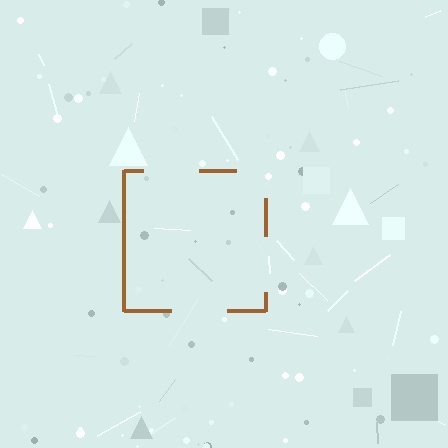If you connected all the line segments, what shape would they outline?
They would outline a square.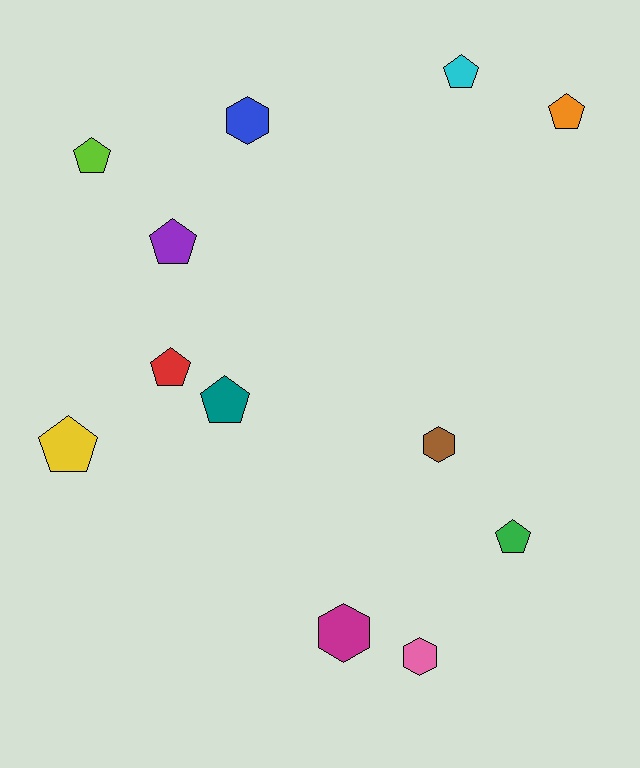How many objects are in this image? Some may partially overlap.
There are 12 objects.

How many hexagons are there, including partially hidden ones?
There are 4 hexagons.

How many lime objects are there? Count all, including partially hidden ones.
There is 1 lime object.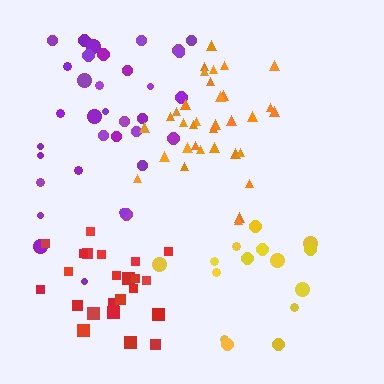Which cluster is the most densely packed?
Orange.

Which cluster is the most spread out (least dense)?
Yellow.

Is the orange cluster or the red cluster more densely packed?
Orange.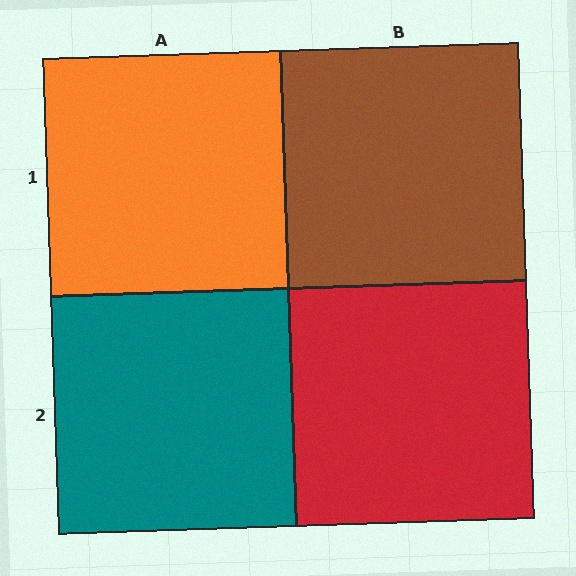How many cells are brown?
1 cell is brown.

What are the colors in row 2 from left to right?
Teal, red.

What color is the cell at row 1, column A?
Orange.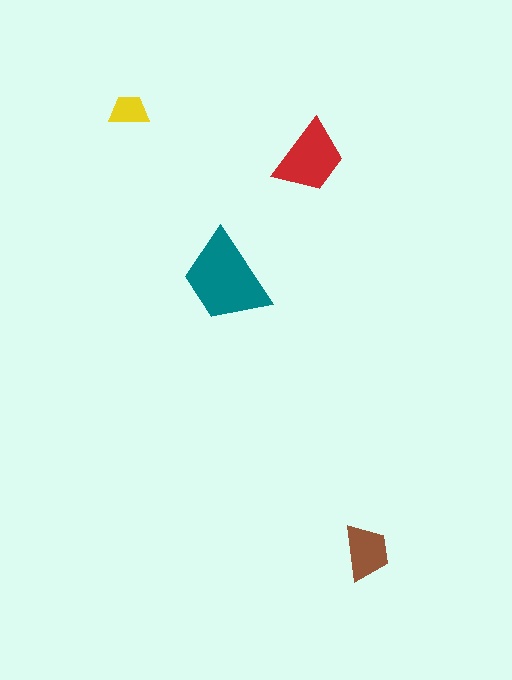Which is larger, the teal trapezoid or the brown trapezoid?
The teal one.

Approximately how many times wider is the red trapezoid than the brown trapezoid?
About 1.5 times wider.